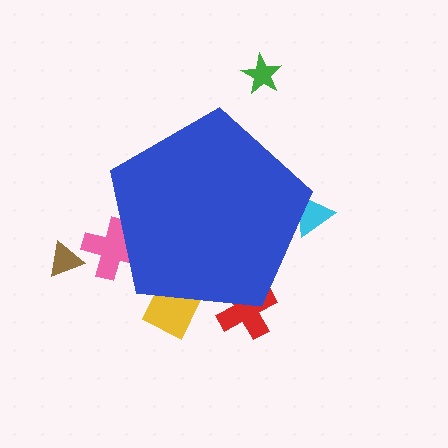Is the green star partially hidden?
No, the green star is fully visible.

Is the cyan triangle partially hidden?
Yes, the cyan triangle is partially hidden behind the blue pentagon.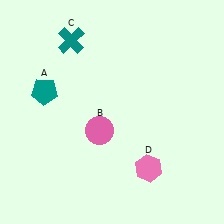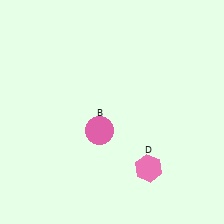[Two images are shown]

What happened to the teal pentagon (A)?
The teal pentagon (A) was removed in Image 2. It was in the top-left area of Image 1.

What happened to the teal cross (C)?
The teal cross (C) was removed in Image 2. It was in the top-left area of Image 1.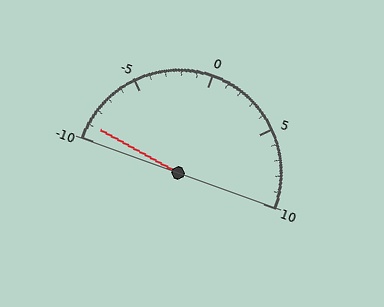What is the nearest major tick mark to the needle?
The nearest major tick mark is -10.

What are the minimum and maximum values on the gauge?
The gauge ranges from -10 to 10.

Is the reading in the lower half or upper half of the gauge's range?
The reading is in the lower half of the range (-10 to 10).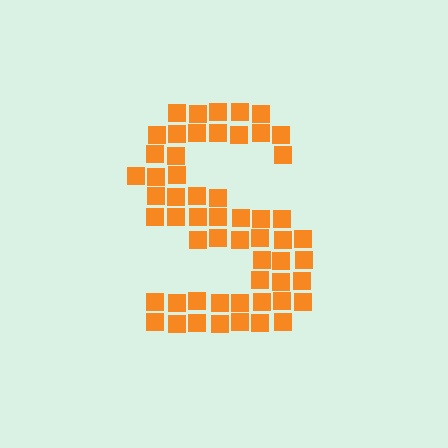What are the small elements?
The small elements are squares.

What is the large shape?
The large shape is the letter S.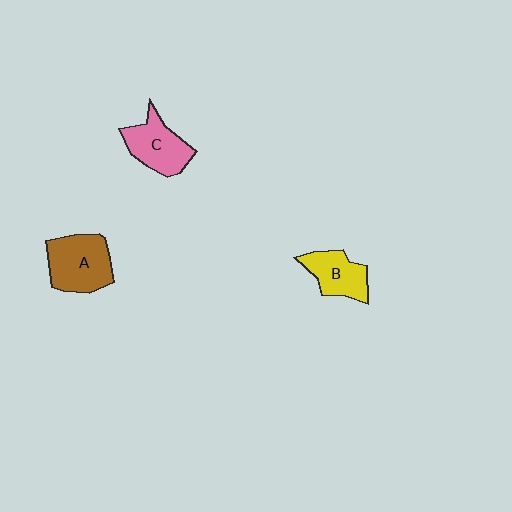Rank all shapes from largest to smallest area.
From largest to smallest: A (brown), C (pink), B (yellow).